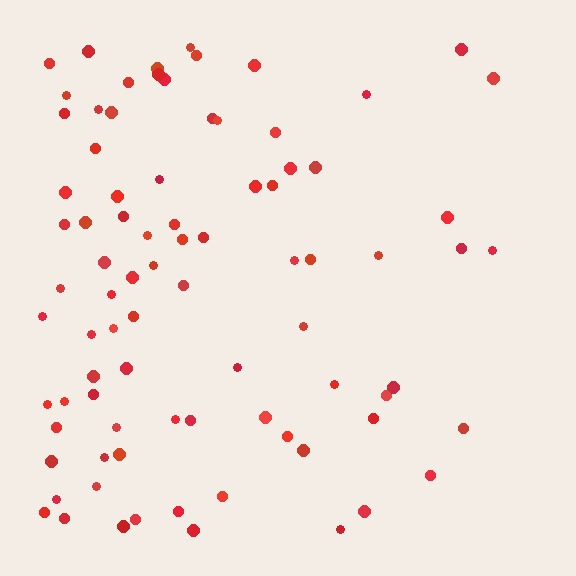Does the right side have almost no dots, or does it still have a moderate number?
Still a moderate number, just noticeably fewer than the left.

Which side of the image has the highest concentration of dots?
The left.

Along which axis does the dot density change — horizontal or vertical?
Horizontal.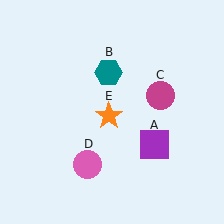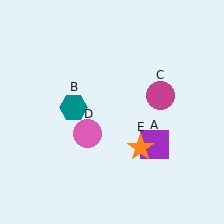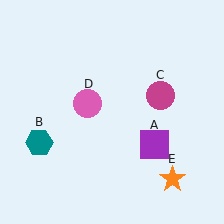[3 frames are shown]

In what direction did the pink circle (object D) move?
The pink circle (object D) moved up.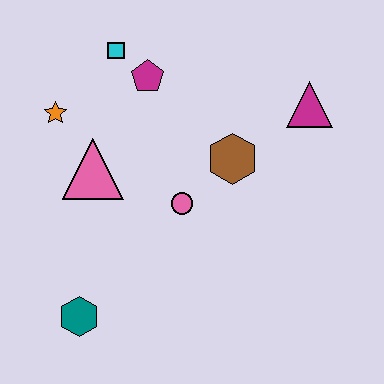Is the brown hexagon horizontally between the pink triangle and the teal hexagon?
No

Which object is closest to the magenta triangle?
The brown hexagon is closest to the magenta triangle.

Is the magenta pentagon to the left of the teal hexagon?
No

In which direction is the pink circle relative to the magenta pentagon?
The pink circle is below the magenta pentagon.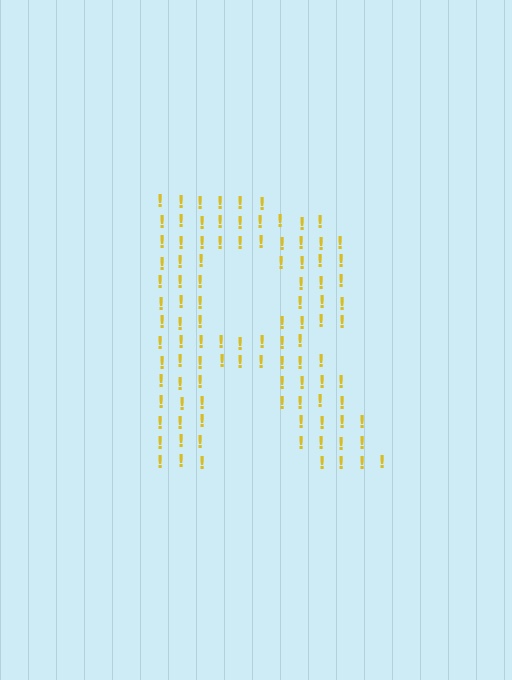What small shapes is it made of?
It is made of small exclamation marks.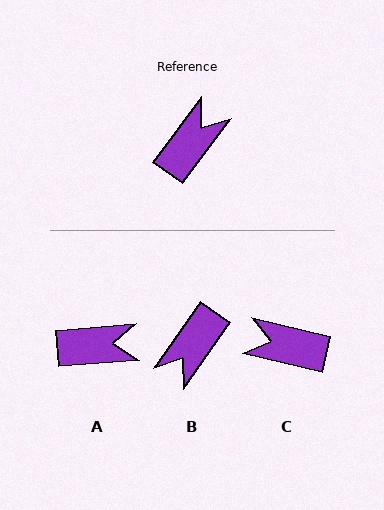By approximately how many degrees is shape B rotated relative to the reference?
Approximately 178 degrees clockwise.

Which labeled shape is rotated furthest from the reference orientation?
B, about 178 degrees away.